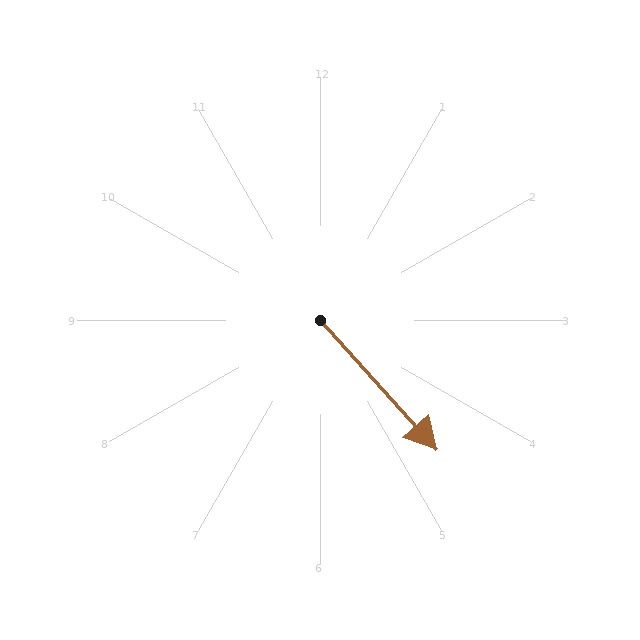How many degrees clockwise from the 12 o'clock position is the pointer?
Approximately 138 degrees.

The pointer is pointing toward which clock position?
Roughly 5 o'clock.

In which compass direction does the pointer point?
Southeast.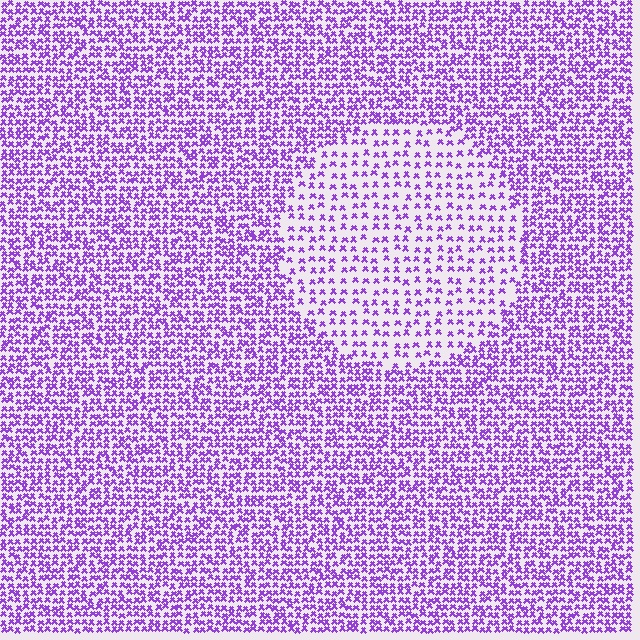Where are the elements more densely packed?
The elements are more densely packed outside the circle boundary.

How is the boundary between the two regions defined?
The boundary is defined by a change in element density (approximately 2.1x ratio). All elements are the same color, size, and shape.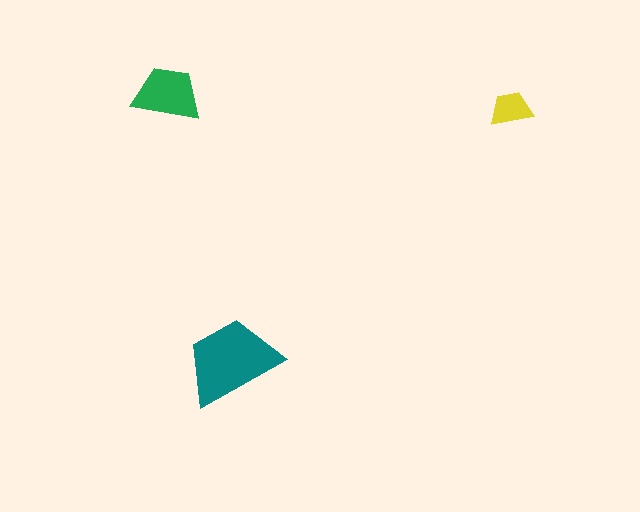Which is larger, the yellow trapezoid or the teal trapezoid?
The teal one.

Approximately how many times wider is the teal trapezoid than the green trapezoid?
About 1.5 times wider.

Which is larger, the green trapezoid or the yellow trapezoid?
The green one.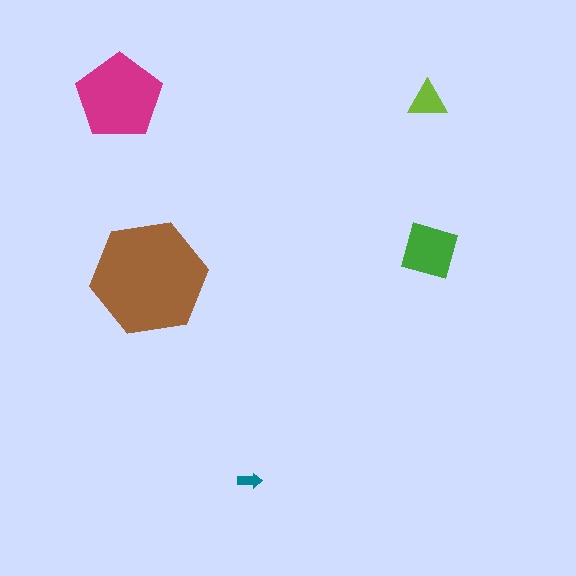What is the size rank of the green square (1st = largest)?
3rd.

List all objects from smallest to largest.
The teal arrow, the lime triangle, the green square, the magenta pentagon, the brown hexagon.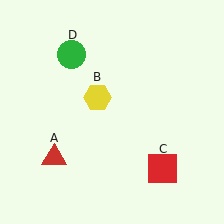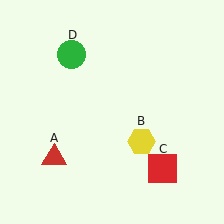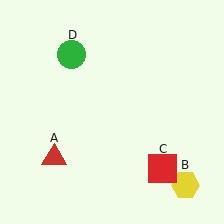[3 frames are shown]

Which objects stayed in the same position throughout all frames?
Red triangle (object A) and red square (object C) and green circle (object D) remained stationary.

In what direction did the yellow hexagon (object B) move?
The yellow hexagon (object B) moved down and to the right.